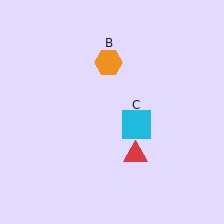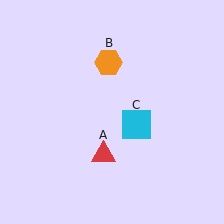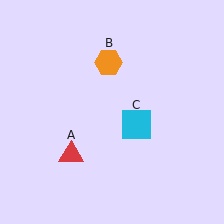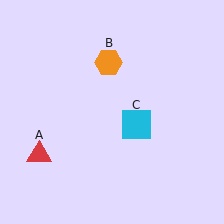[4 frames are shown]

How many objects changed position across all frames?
1 object changed position: red triangle (object A).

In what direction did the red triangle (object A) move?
The red triangle (object A) moved left.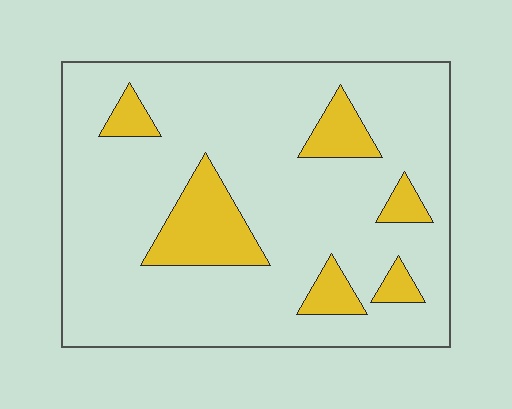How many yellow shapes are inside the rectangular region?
6.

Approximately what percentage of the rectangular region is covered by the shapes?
Approximately 15%.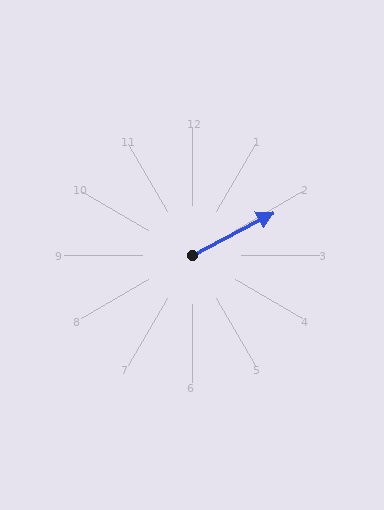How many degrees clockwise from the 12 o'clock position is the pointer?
Approximately 62 degrees.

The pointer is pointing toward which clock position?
Roughly 2 o'clock.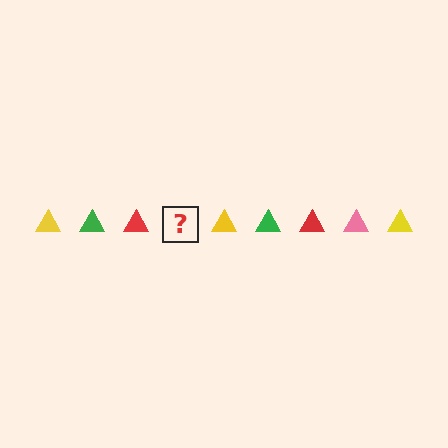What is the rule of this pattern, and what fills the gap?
The rule is that the pattern cycles through yellow, green, red, pink triangles. The gap should be filled with a pink triangle.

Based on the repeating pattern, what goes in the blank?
The blank should be a pink triangle.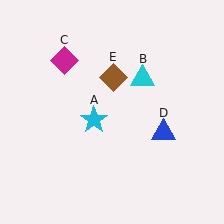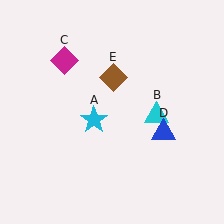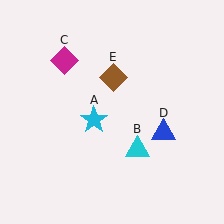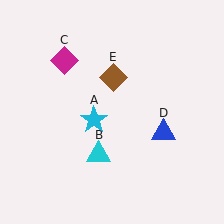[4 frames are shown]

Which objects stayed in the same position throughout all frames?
Cyan star (object A) and magenta diamond (object C) and blue triangle (object D) and brown diamond (object E) remained stationary.